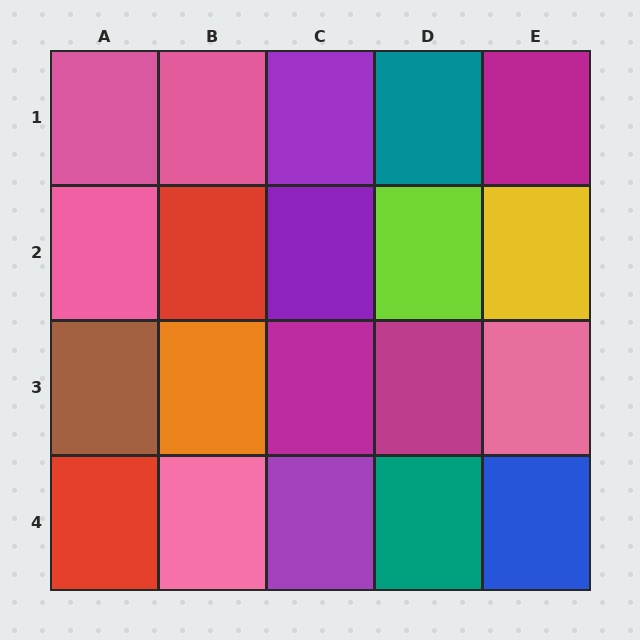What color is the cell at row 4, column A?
Red.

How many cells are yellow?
1 cell is yellow.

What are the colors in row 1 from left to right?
Pink, pink, purple, teal, magenta.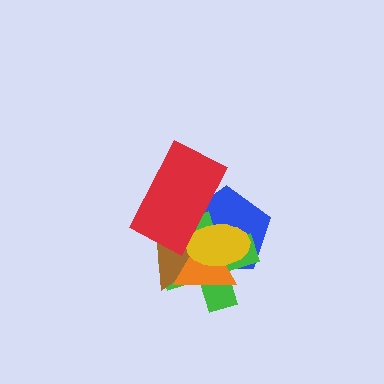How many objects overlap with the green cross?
5 objects overlap with the green cross.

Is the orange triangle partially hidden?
Yes, it is partially covered by another shape.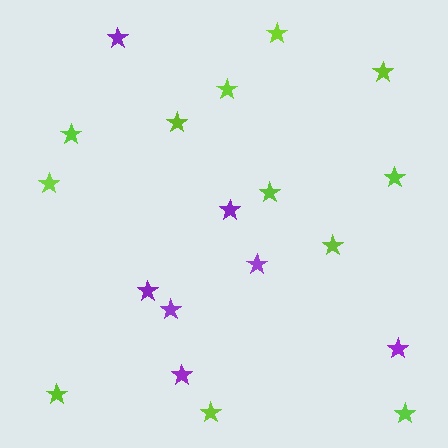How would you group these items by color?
There are 2 groups: one group of lime stars (12) and one group of purple stars (7).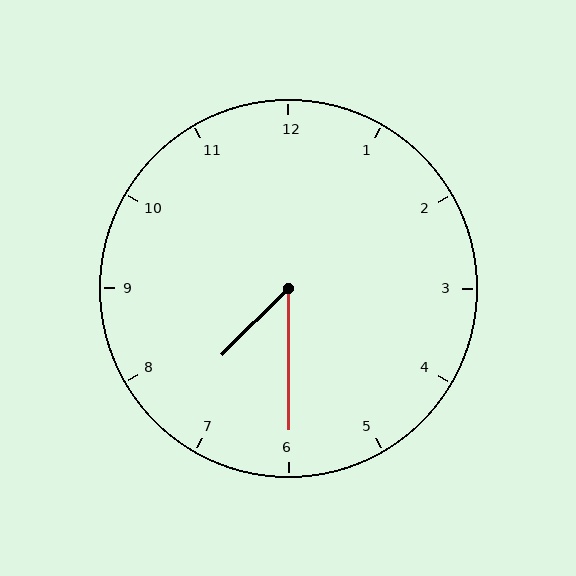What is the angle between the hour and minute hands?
Approximately 45 degrees.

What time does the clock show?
7:30.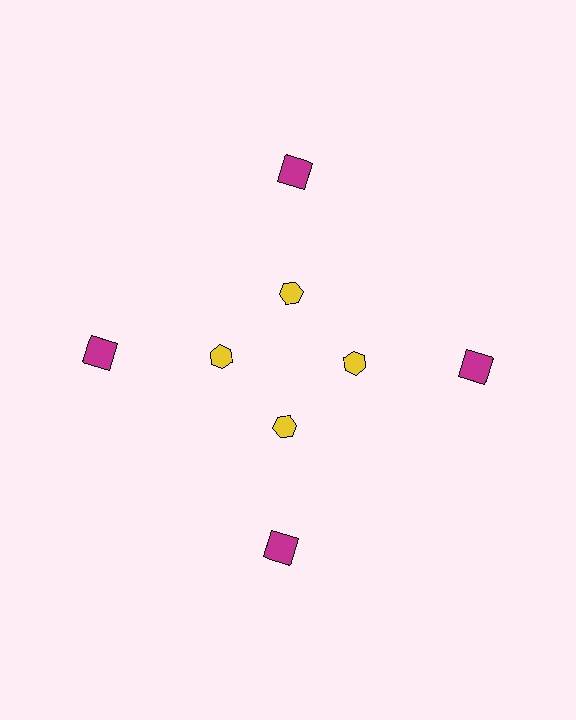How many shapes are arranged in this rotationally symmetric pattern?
There are 8 shapes, arranged in 4 groups of 2.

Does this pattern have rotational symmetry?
Yes, this pattern has 4-fold rotational symmetry. It looks the same after rotating 90 degrees around the center.